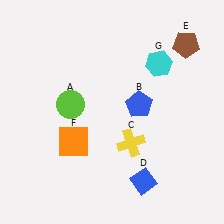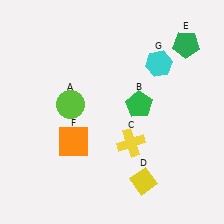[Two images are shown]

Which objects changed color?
B changed from blue to green. D changed from blue to yellow. E changed from brown to green.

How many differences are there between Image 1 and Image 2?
There are 3 differences between the two images.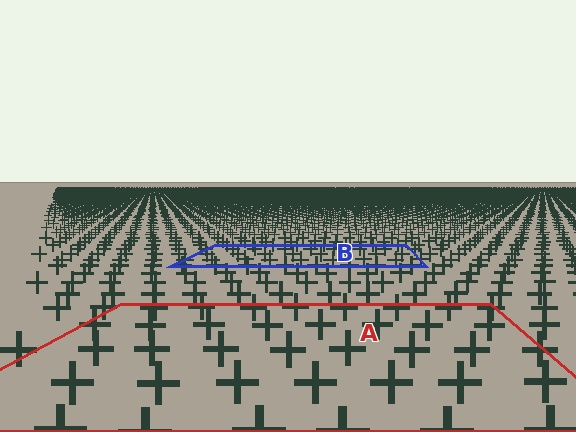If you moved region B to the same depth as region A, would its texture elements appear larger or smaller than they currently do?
They would appear larger. At a closer depth, the same texture elements are projected at a bigger on-screen size.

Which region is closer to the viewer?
Region A is closer. The texture elements there are larger and more spread out.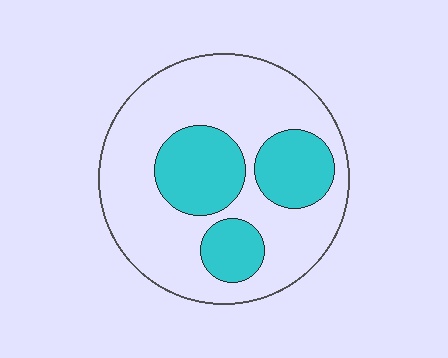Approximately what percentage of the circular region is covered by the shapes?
Approximately 30%.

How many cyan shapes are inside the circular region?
3.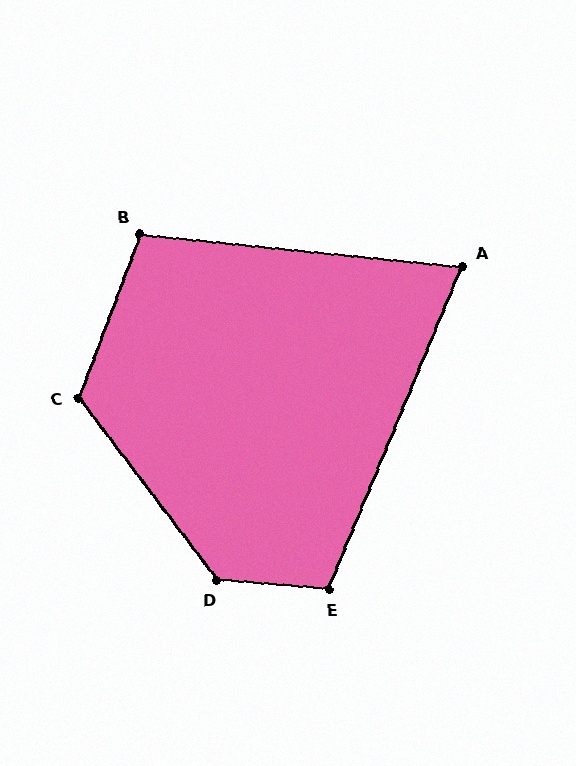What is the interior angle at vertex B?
Approximately 105 degrees (obtuse).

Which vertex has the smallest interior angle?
A, at approximately 73 degrees.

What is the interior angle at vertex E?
Approximately 108 degrees (obtuse).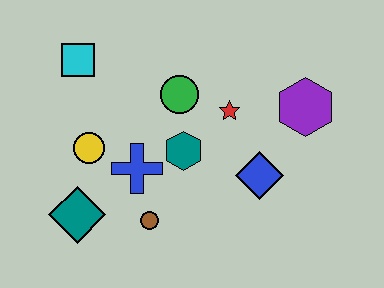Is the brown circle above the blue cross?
No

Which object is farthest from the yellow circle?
The purple hexagon is farthest from the yellow circle.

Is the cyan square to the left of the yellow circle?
Yes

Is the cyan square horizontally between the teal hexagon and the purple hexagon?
No